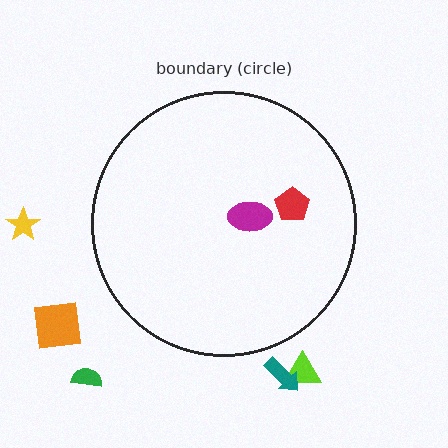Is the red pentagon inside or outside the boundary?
Inside.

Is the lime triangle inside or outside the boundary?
Outside.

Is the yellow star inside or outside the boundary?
Outside.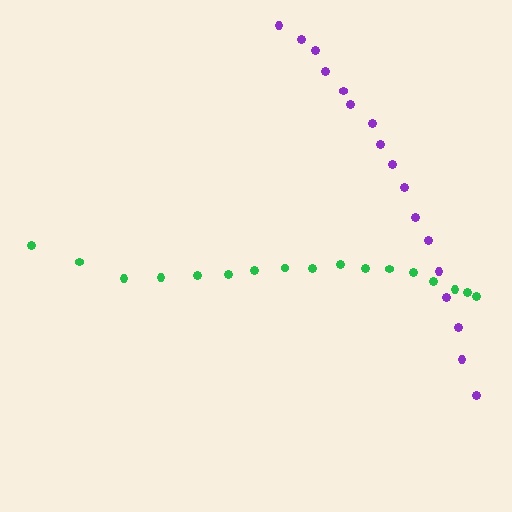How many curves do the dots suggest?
There are 2 distinct paths.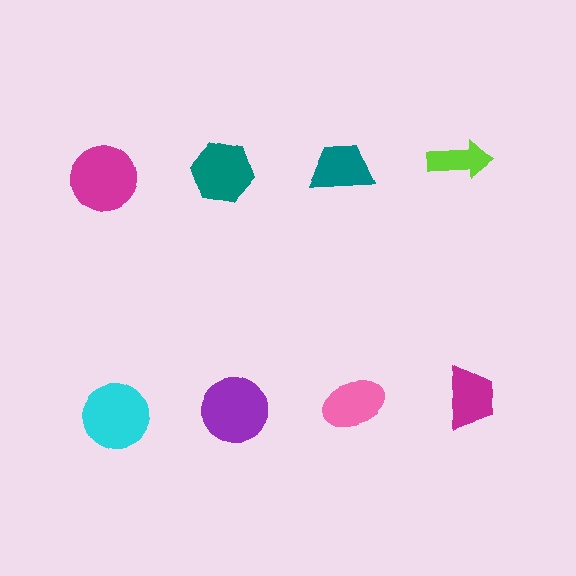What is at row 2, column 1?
A cyan circle.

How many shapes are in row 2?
4 shapes.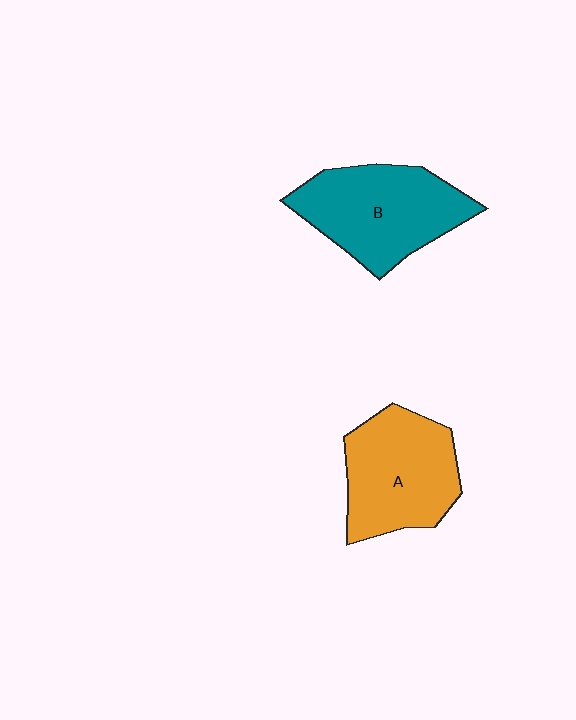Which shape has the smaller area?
Shape A (orange).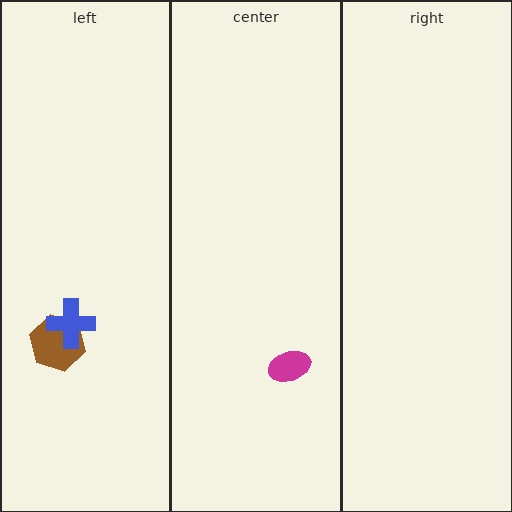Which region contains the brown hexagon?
The left region.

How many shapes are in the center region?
1.